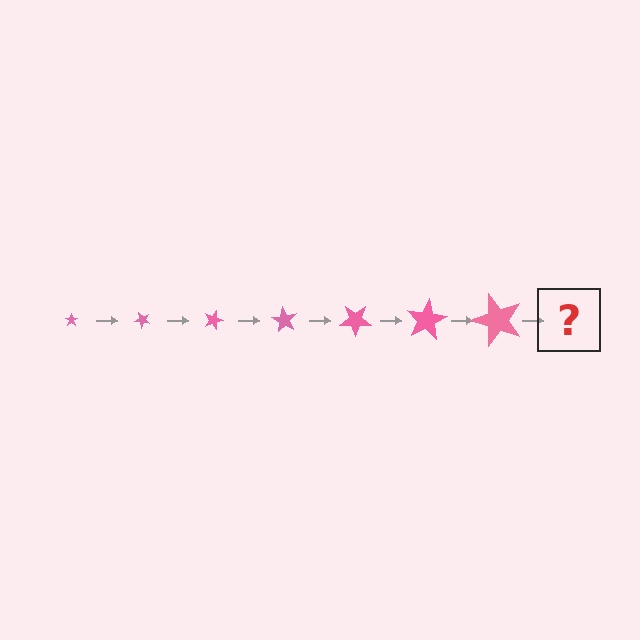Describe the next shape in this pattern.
It should be a star, larger than the previous one and rotated 315 degrees from the start.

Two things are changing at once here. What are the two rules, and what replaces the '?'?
The two rules are that the star grows larger each step and it rotates 45 degrees each step. The '?' should be a star, larger than the previous one and rotated 315 degrees from the start.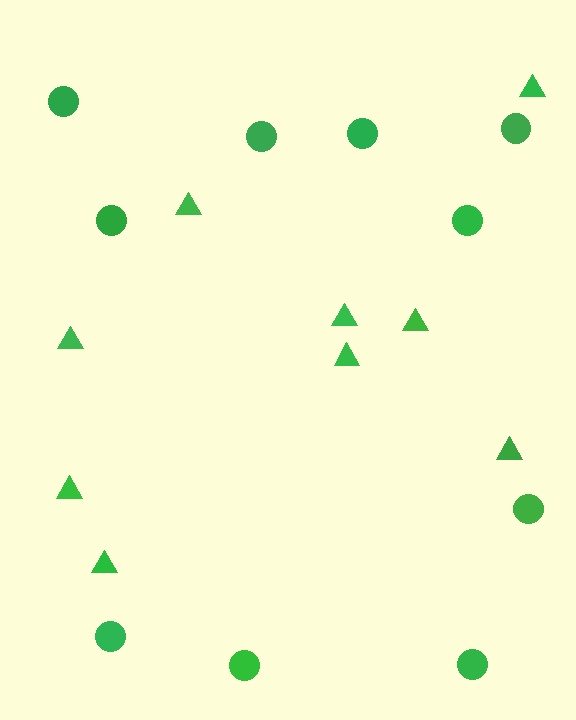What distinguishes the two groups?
There are 2 groups: one group of circles (10) and one group of triangles (9).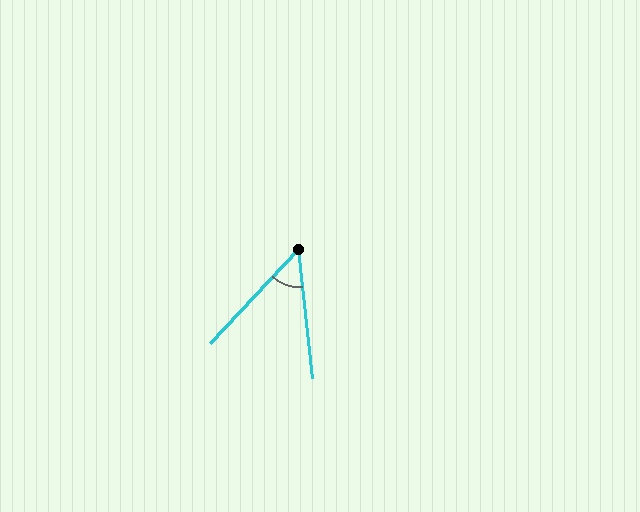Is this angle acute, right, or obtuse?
It is acute.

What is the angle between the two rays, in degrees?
Approximately 49 degrees.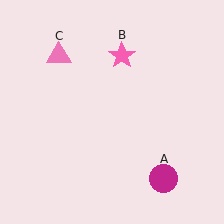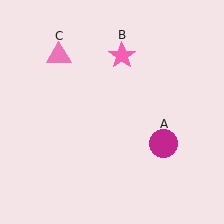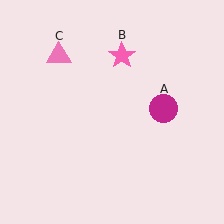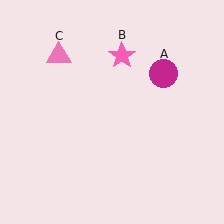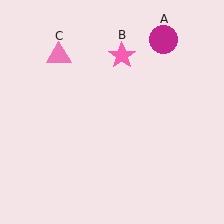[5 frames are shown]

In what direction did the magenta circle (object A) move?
The magenta circle (object A) moved up.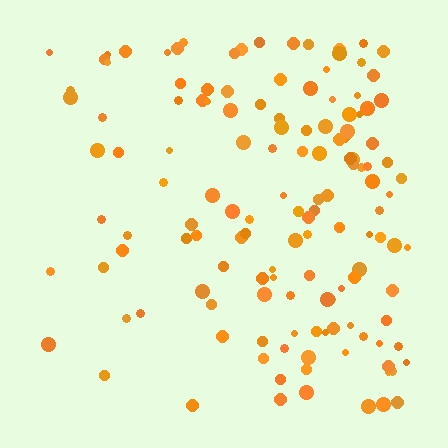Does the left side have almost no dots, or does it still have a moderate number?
Still a moderate number, just noticeably fewer than the right.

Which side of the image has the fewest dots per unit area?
The left.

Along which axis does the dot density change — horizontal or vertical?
Horizontal.